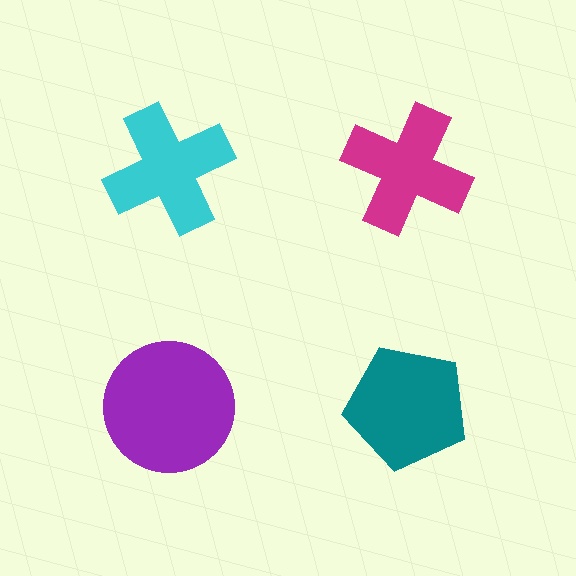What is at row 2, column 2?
A teal pentagon.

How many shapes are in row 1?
2 shapes.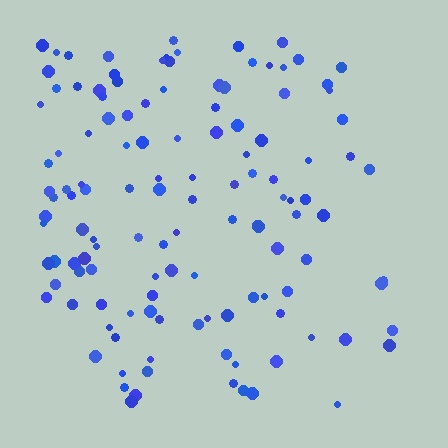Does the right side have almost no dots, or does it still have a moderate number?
Still a moderate number, just noticeably fewer than the left.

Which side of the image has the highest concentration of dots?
The left.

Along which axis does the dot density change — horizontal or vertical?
Horizontal.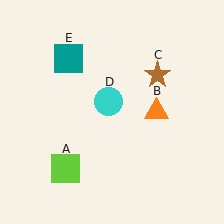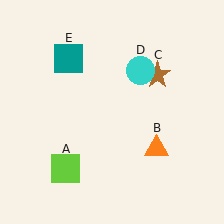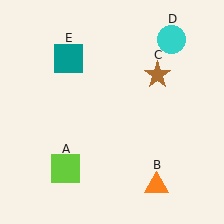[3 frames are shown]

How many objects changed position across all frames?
2 objects changed position: orange triangle (object B), cyan circle (object D).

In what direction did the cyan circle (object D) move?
The cyan circle (object D) moved up and to the right.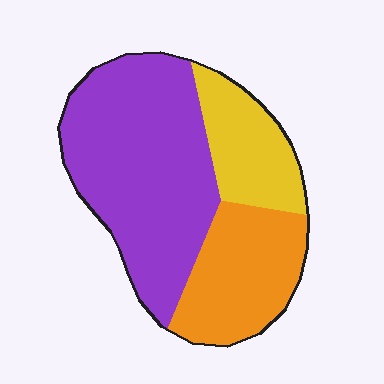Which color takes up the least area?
Yellow, at roughly 20%.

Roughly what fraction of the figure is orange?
Orange covers 27% of the figure.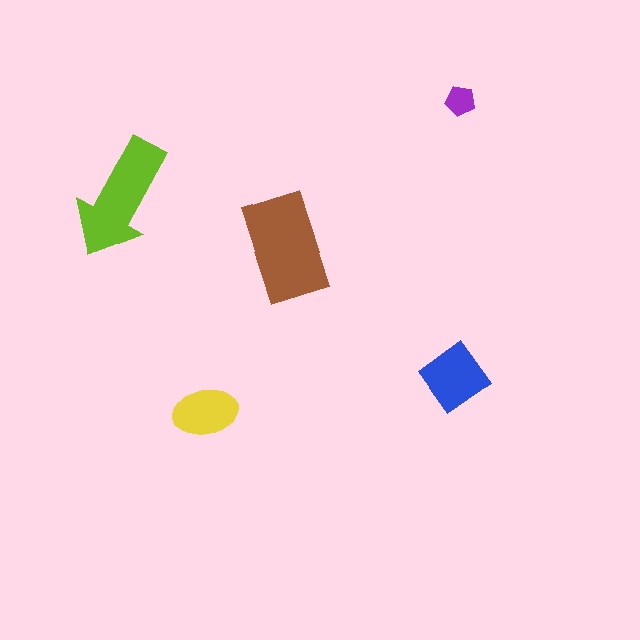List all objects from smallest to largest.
The purple pentagon, the yellow ellipse, the blue diamond, the lime arrow, the brown rectangle.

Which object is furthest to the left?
The lime arrow is leftmost.